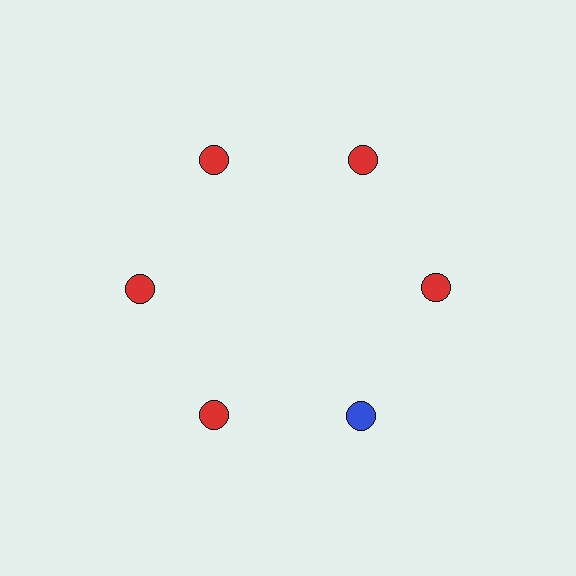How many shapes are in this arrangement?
There are 6 shapes arranged in a ring pattern.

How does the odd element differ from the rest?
It has a different color: blue instead of red.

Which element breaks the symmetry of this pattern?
The blue circle at roughly the 5 o'clock position breaks the symmetry. All other shapes are red circles.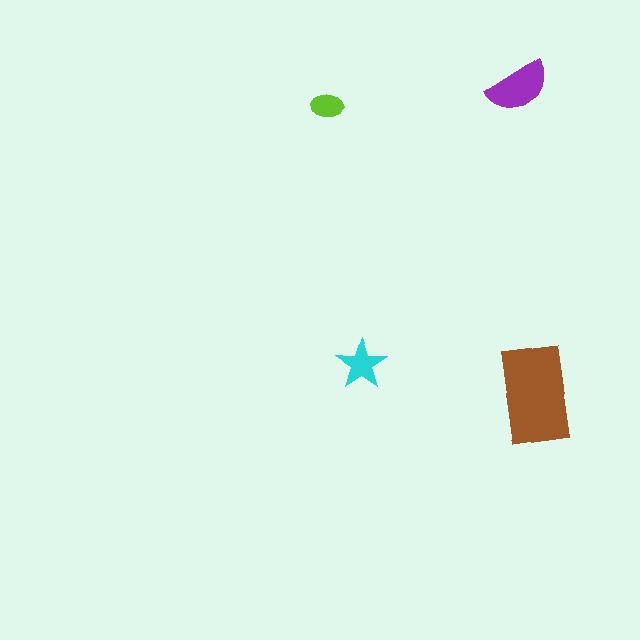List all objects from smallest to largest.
The lime ellipse, the cyan star, the purple semicircle, the brown rectangle.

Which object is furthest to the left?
The lime ellipse is leftmost.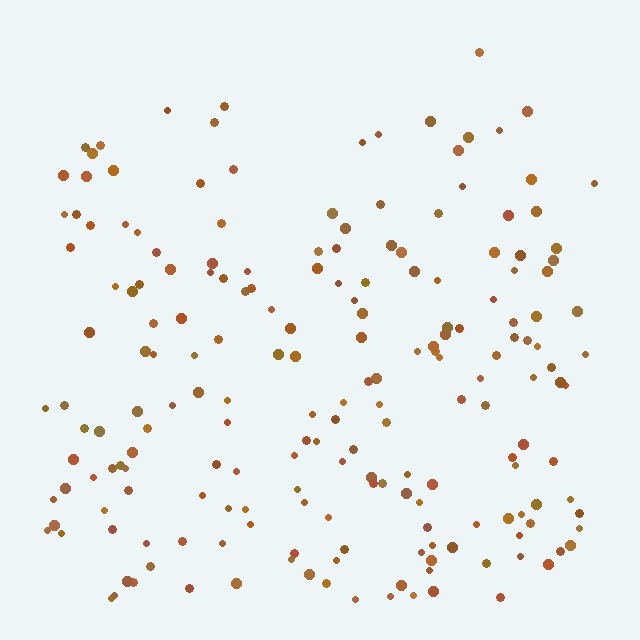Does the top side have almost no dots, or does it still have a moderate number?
Still a moderate number, just noticeably fewer than the bottom.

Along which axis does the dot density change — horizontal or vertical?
Vertical.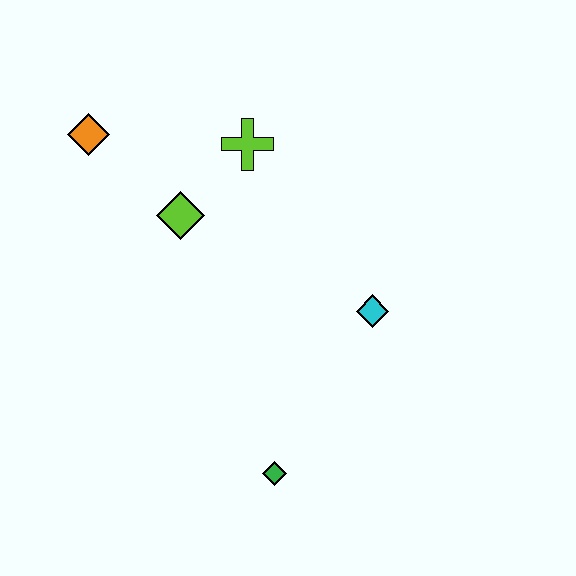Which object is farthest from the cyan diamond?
The orange diamond is farthest from the cyan diamond.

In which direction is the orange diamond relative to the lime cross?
The orange diamond is to the left of the lime cross.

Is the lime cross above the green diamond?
Yes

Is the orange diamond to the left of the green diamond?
Yes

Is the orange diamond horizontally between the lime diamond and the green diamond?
No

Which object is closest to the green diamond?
The cyan diamond is closest to the green diamond.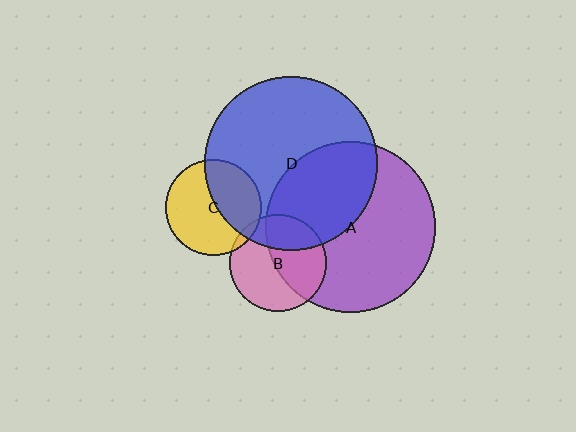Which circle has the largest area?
Circle D (blue).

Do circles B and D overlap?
Yes.